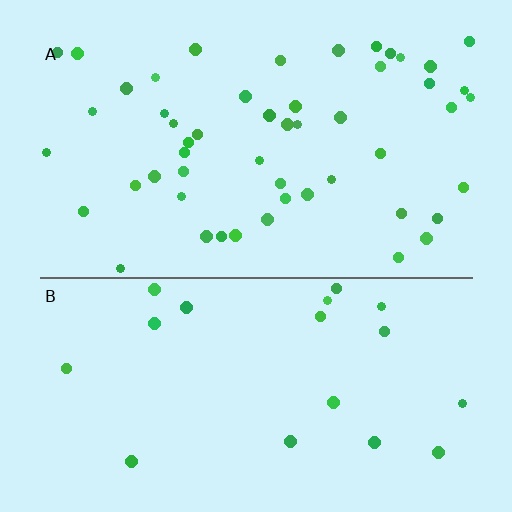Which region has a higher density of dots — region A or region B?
A (the top).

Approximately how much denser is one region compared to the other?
Approximately 2.8× — region A over region B.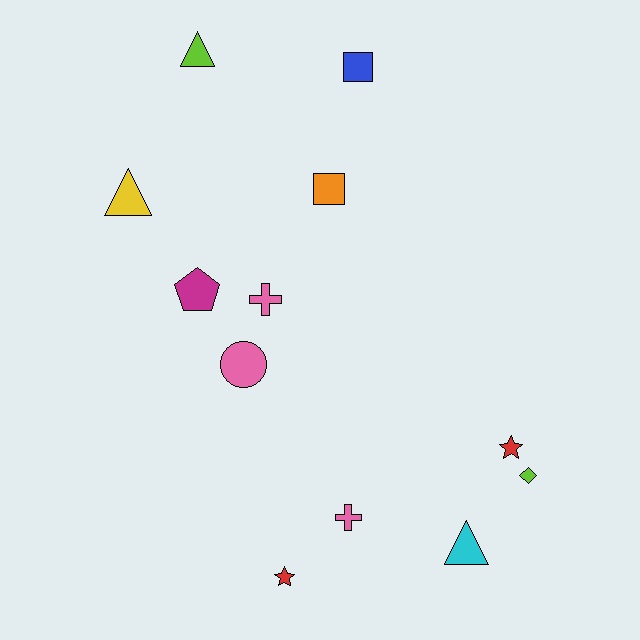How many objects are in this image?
There are 12 objects.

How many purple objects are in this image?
There are no purple objects.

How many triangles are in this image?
There are 3 triangles.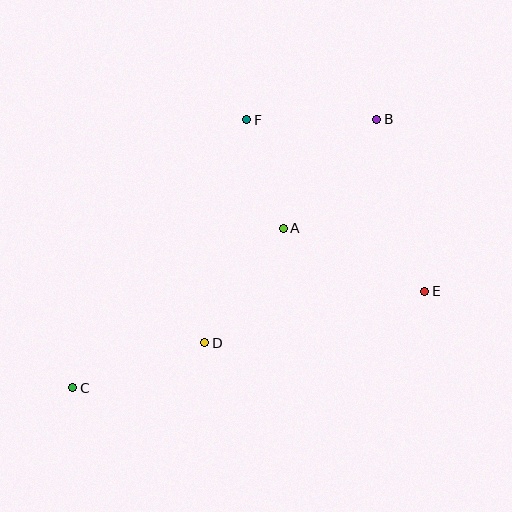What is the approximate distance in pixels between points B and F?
The distance between B and F is approximately 130 pixels.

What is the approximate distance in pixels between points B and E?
The distance between B and E is approximately 179 pixels.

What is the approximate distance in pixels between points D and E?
The distance between D and E is approximately 226 pixels.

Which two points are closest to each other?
Points A and F are closest to each other.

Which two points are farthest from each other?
Points B and C are farthest from each other.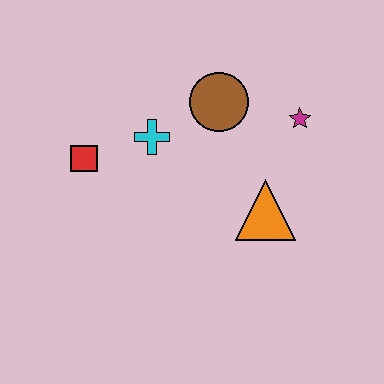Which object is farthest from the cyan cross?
The magenta star is farthest from the cyan cross.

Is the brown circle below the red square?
No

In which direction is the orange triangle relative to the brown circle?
The orange triangle is below the brown circle.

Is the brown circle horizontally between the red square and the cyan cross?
No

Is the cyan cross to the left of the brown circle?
Yes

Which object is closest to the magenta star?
The brown circle is closest to the magenta star.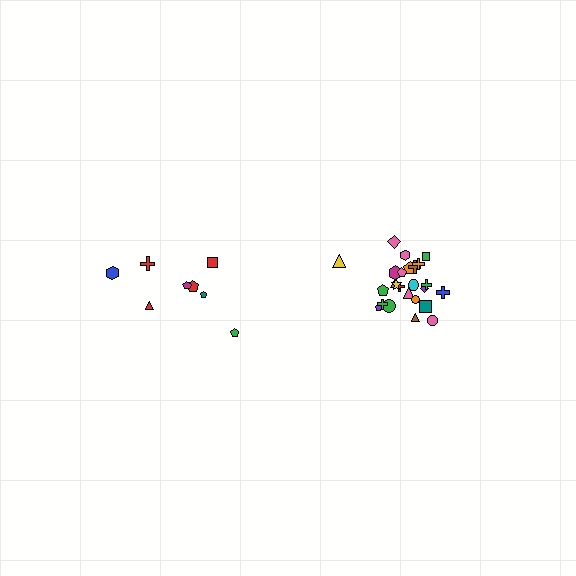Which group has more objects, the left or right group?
The right group.